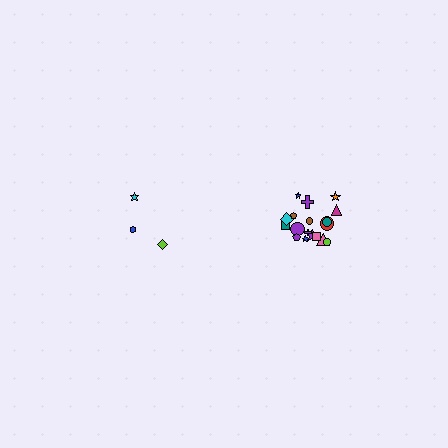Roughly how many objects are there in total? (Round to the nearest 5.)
Roughly 20 objects in total.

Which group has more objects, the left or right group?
The right group.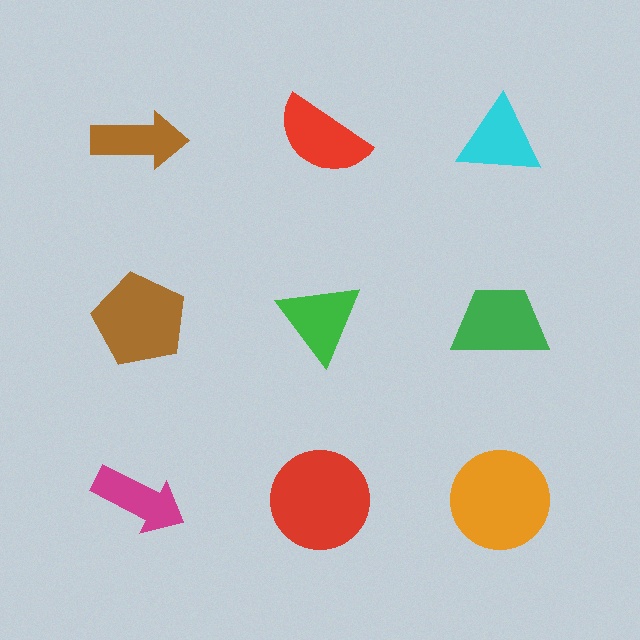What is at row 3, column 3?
An orange circle.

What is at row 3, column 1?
A magenta arrow.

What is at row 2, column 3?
A green trapezoid.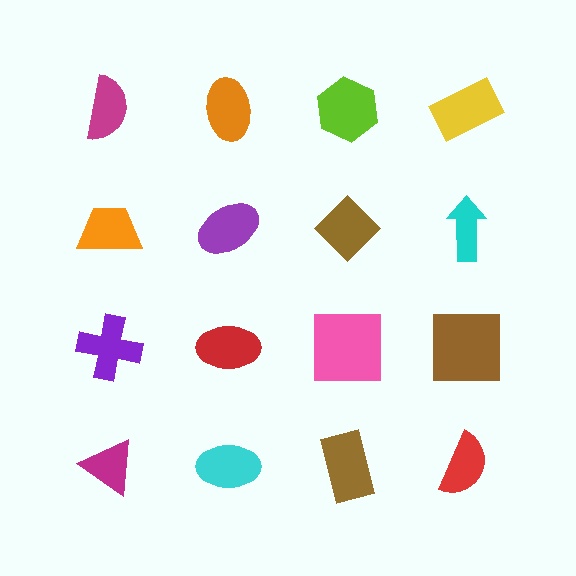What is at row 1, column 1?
A magenta semicircle.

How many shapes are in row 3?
4 shapes.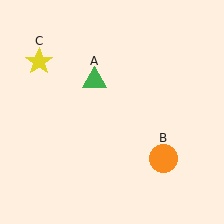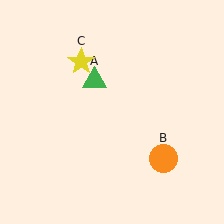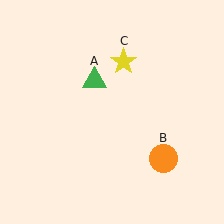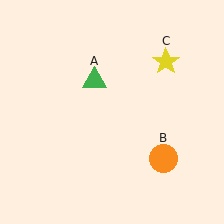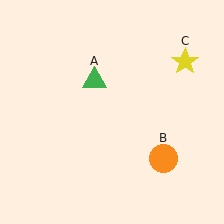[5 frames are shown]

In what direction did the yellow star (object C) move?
The yellow star (object C) moved right.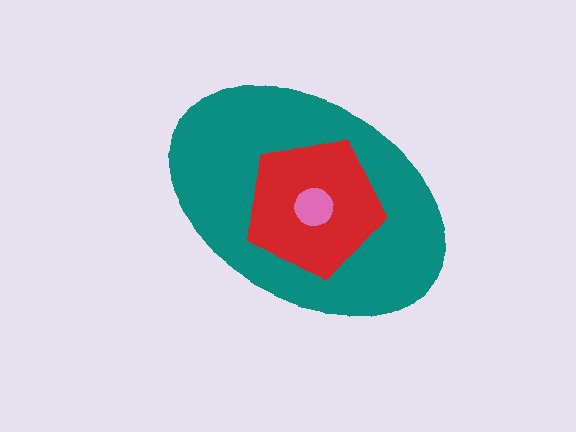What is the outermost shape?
The teal ellipse.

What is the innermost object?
The pink circle.